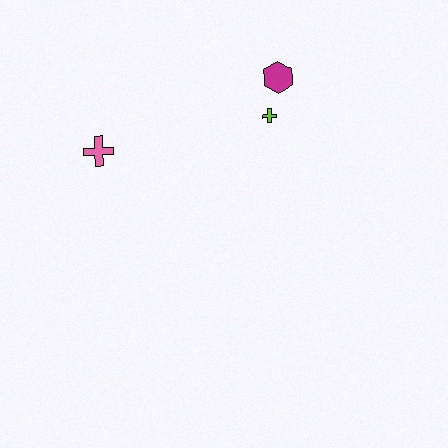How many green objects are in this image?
There are no green objects.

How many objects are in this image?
There are 3 objects.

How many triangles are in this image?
There are no triangles.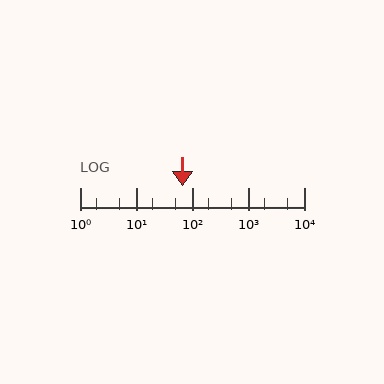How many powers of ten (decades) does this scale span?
The scale spans 4 decades, from 1 to 10000.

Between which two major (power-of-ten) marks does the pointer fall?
The pointer is between 10 and 100.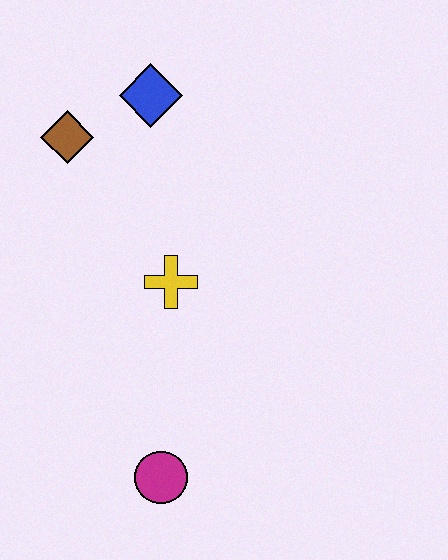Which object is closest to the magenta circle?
The yellow cross is closest to the magenta circle.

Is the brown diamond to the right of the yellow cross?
No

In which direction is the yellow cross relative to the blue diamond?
The yellow cross is below the blue diamond.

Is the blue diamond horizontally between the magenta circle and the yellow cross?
No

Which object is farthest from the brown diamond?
The magenta circle is farthest from the brown diamond.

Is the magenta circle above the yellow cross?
No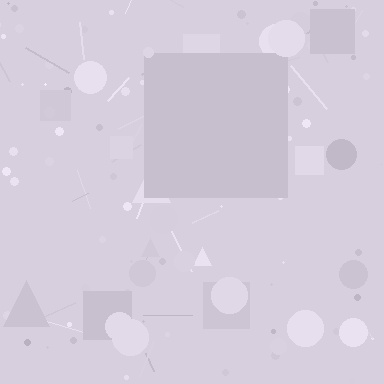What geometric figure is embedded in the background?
A square is embedded in the background.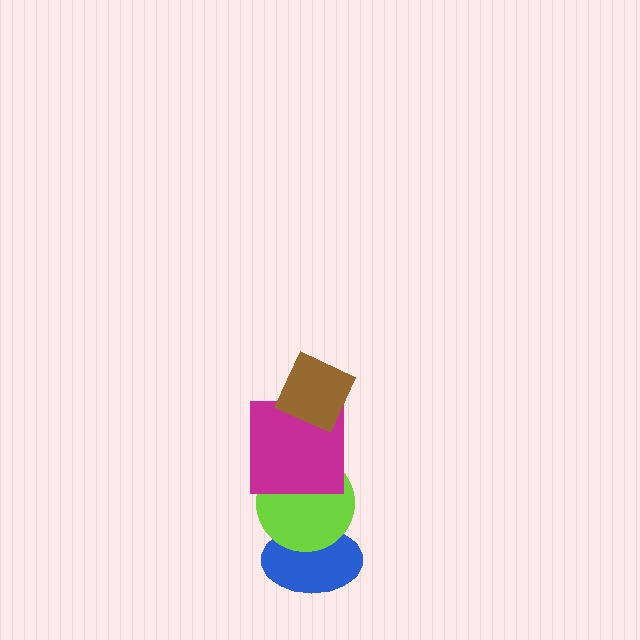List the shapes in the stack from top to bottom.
From top to bottom: the brown diamond, the magenta square, the lime circle, the blue ellipse.